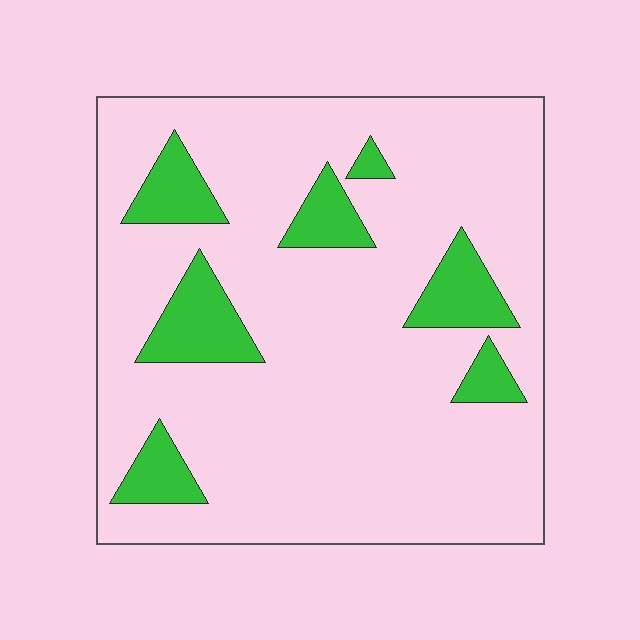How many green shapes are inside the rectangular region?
7.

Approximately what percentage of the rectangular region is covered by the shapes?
Approximately 15%.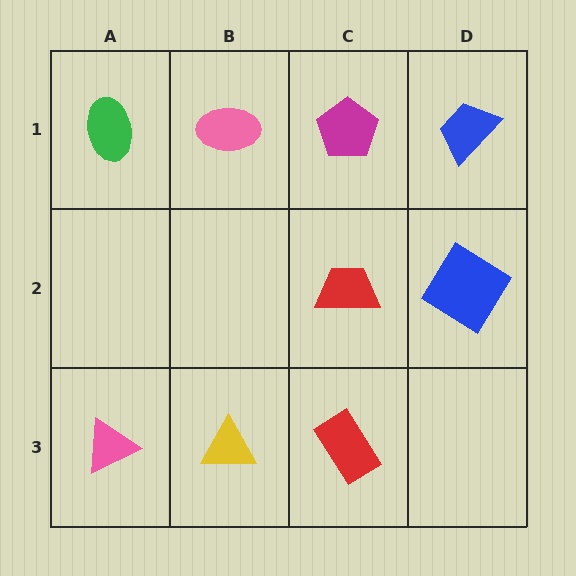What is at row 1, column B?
A pink ellipse.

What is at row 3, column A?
A pink triangle.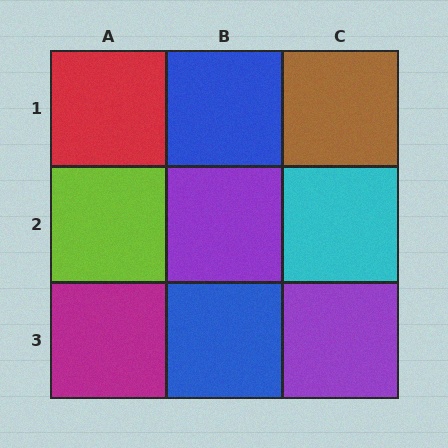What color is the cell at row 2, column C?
Cyan.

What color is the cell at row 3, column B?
Blue.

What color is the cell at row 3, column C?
Purple.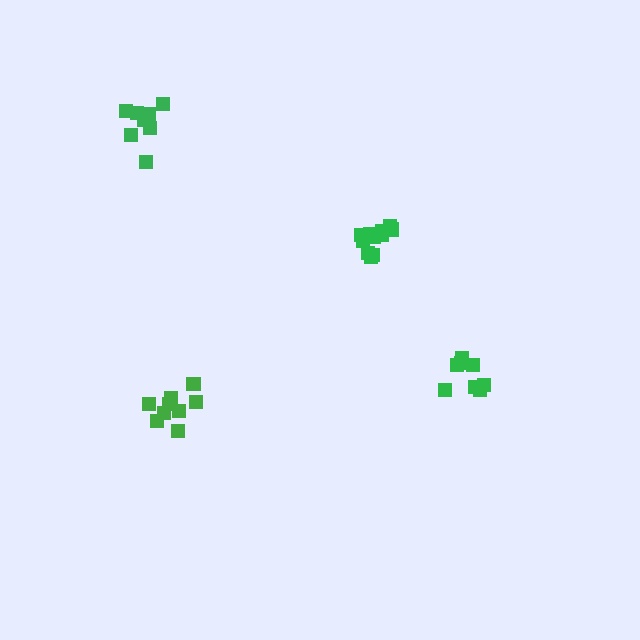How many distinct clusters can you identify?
There are 4 distinct clusters.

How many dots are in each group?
Group 1: 9 dots, Group 2: 12 dots, Group 3: 8 dots, Group 4: 8 dots (37 total).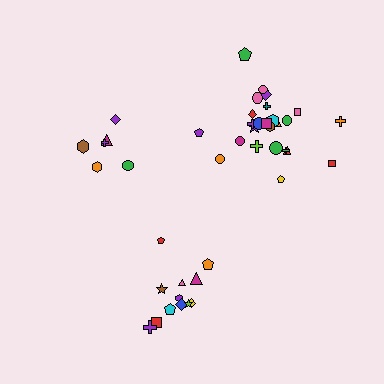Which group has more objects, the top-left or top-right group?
The top-right group.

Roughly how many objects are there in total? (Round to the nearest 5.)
Roughly 45 objects in total.